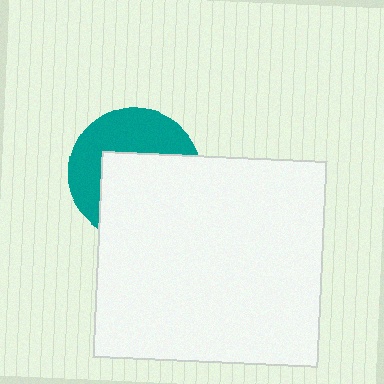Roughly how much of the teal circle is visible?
A small part of it is visible (roughly 45%).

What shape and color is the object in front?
The object in front is a white rectangle.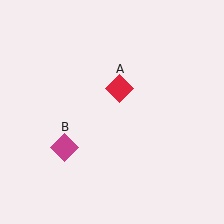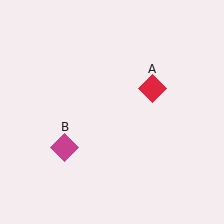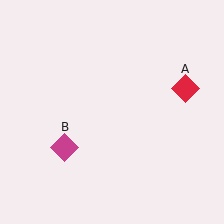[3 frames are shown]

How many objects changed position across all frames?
1 object changed position: red diamond (object A).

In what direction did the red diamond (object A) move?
The red diamond (object A) moved right.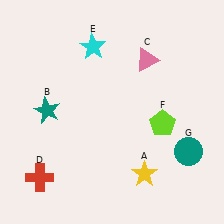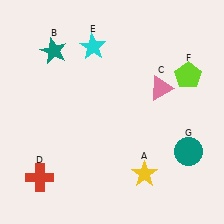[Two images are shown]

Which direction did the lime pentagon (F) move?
The lime pentagon (F) moved up.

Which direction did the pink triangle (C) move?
The pink triangle (C) moved down.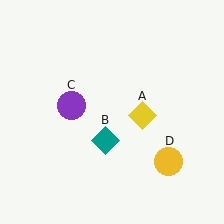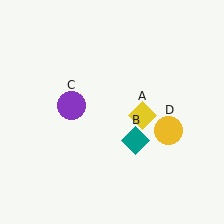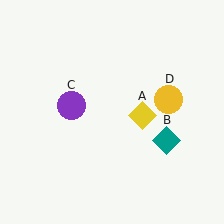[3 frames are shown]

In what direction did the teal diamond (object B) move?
The teal diamond (object B) moved right.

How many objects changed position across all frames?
2 objects changed position: teal diamond (object B), yellow circle (object D).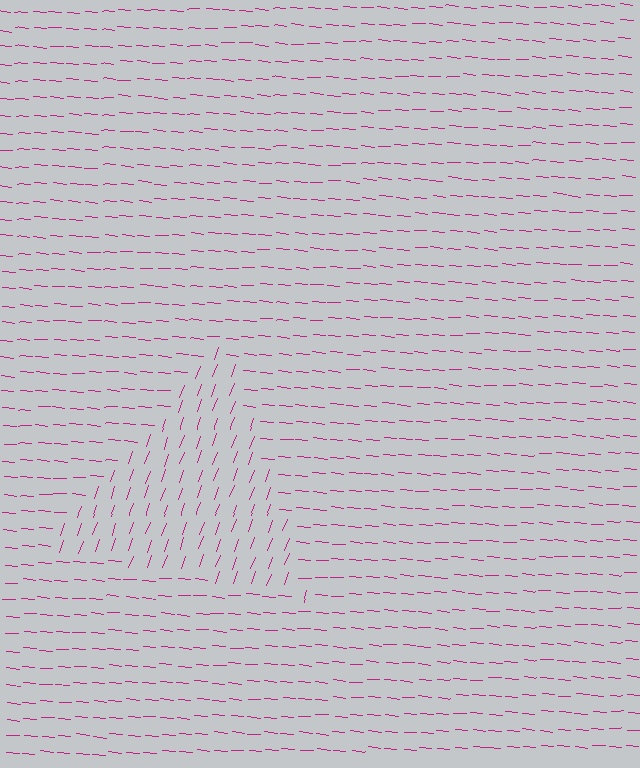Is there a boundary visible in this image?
Yes, there is a texture boundary formed by a change in line orientation.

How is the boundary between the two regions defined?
The boundary is defined purely by a change in line orientation (approximately 75 degrees difference). All lines are the same color and thickness.